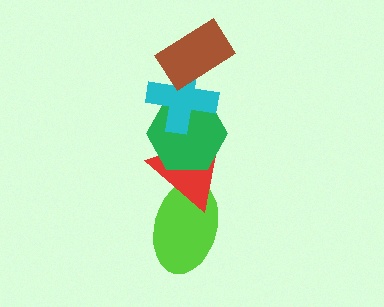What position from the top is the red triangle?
The red triangle is 4th from the top.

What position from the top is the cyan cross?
The cyan cross is 2nd from the top.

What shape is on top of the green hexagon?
The cyan cross is on top of the green hexagon.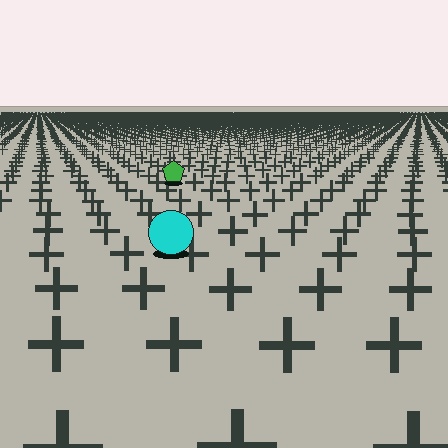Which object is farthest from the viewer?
The green pentagon is farthest from the viewer. It appears smaller and the ground texture around it is denser.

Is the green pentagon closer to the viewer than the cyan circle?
No. The cyan circle is closer — you can tell from the texture gradient: the ground texture is coarser near it.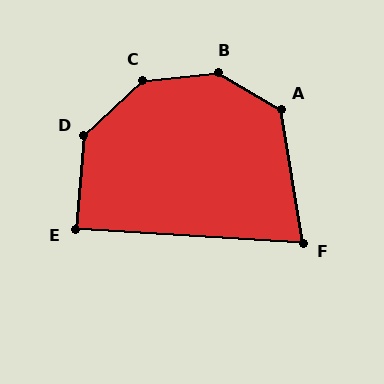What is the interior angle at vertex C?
Approximately 142 degrees (obtuse).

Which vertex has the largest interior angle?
B, at approximately 144 degrees.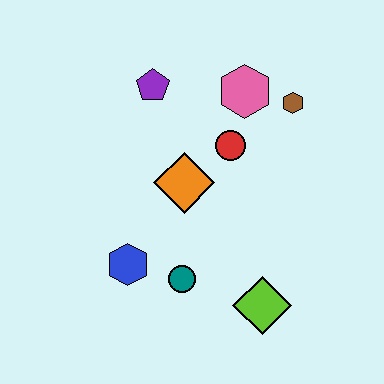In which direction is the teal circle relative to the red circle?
The teal circle is below the red circle.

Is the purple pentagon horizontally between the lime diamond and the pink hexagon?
No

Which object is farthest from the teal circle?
The brown hexagon is farthest from the teal circle.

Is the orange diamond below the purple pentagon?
Yes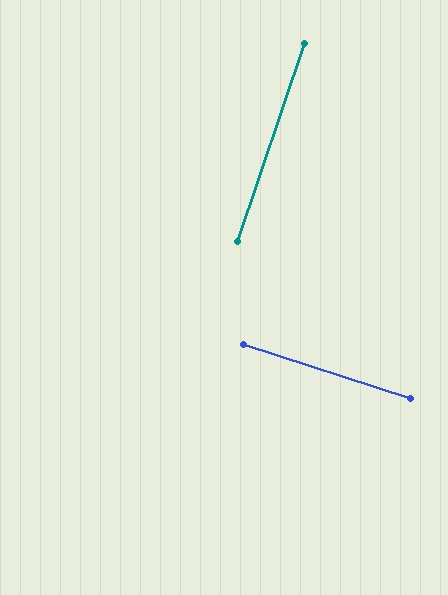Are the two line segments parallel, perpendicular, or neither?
Perpendicular — they meet at approximately 89°.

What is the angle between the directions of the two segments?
Approximately 89 degrees.